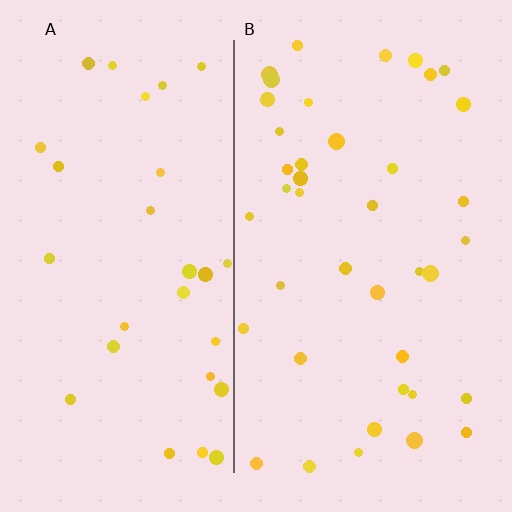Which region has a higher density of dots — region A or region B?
B (the right).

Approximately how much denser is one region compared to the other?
Approximately 1.4× — region B over region A.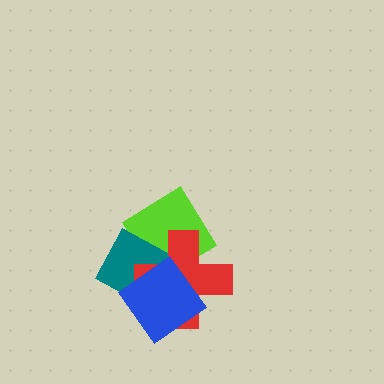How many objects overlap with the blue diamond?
3 objects overlap with the blue diamond.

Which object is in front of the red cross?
The blue diamond is in front of the red cross.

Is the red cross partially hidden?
Yes, it is partially covered by another shape.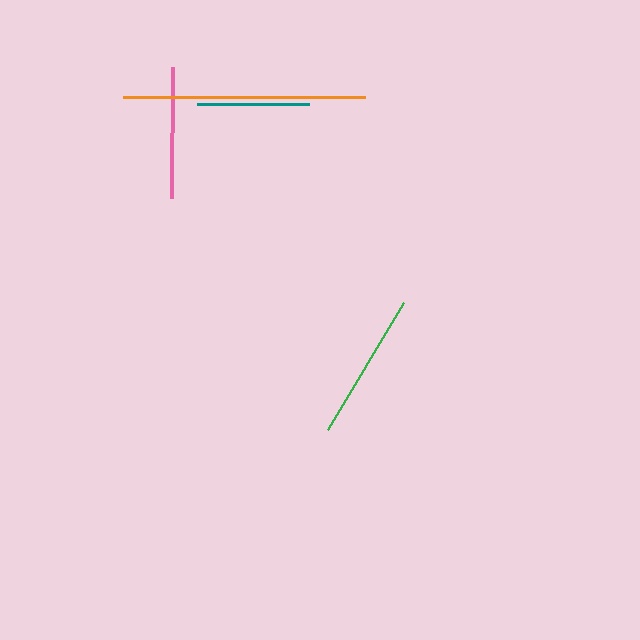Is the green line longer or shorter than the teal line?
The green line is longer than the teal line.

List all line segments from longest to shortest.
From longest to shortest: orange, green, pink, teal.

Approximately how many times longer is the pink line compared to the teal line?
The pink line is approximately 1.2 times the length of the teal line.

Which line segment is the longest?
The orange line is the longest at approximately 242 pixels.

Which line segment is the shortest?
The teal line is the shortest at approximately 111 pixels.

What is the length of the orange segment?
The orange segment is approximately 242 pixels long.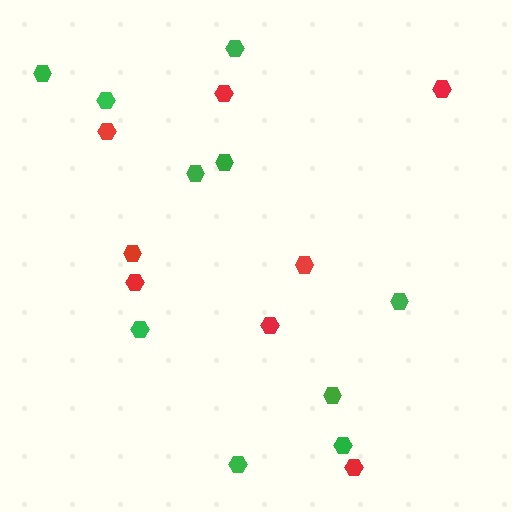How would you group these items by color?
There are 2 groups: one group of red hexagons (8) and one group of green hexagons (10).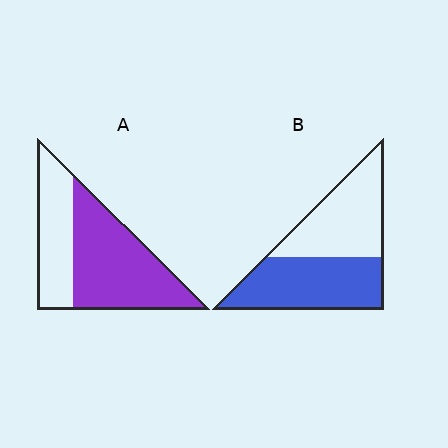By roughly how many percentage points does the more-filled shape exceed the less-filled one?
By roughly 10 percentage points (A over B).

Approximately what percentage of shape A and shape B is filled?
A is approximately 65% and B is approximately 50%.